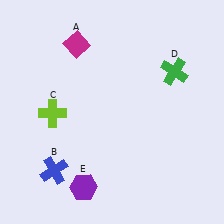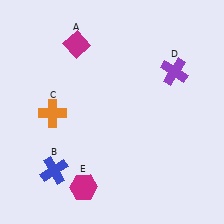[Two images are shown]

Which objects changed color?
C changed from lime to orange. D changed from green to purple. E changed from purple to magenta.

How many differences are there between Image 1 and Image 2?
There are 3 differences between the two images.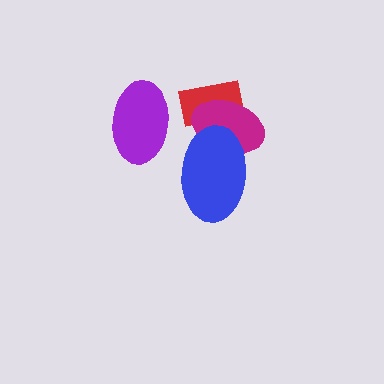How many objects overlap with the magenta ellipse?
2 objects overlap with the magenta ellipse.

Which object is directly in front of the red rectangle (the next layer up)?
The magenta ellipse is directly in front of the red rectangle.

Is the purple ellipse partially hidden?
No, no other shape covers it.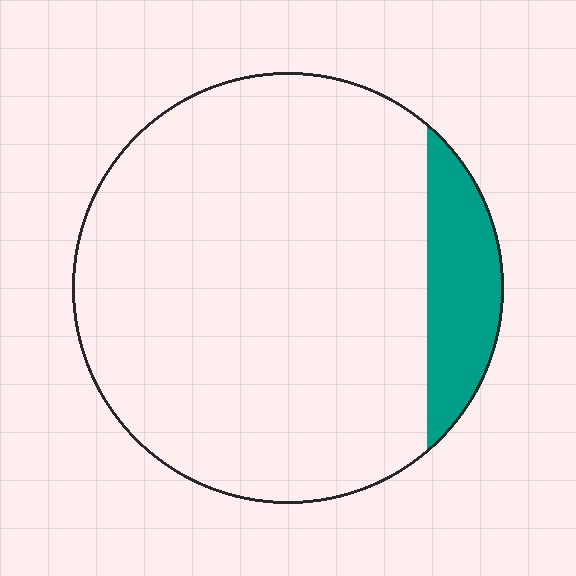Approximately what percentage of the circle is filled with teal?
Approximately 10%.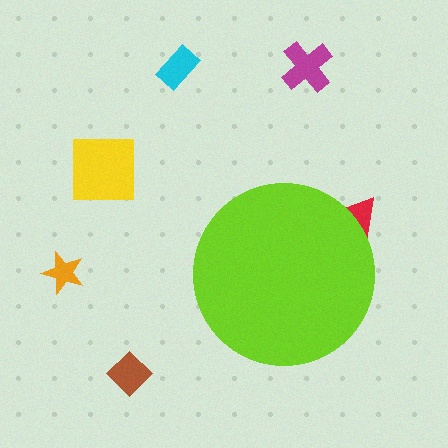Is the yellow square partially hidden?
No, the yellow square is fully visible.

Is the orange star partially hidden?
No, the orange star is fully visible.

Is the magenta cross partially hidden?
No, the magenta cross is fully visible.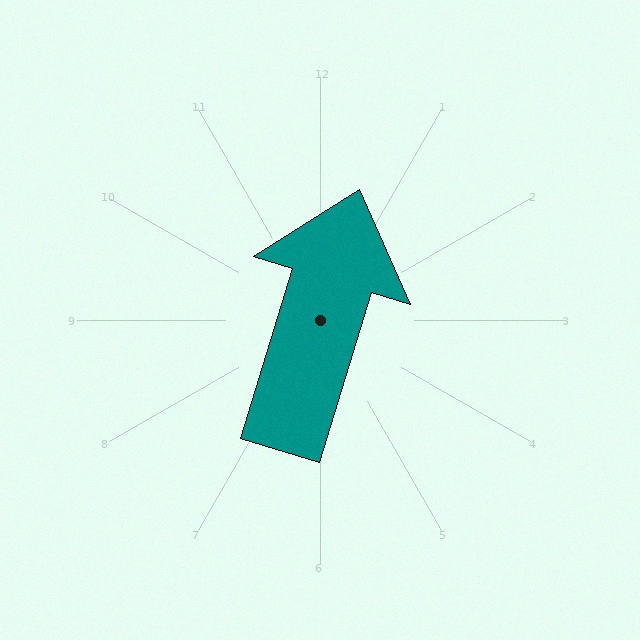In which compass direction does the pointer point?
North.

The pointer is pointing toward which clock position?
Roughly 1 o'clock.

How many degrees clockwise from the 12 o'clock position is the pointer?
Approximately 17 degrees.